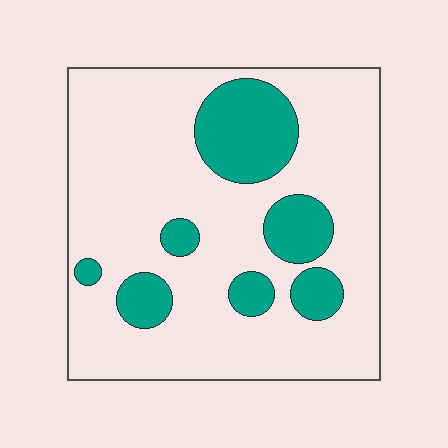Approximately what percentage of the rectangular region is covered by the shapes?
Approximately 20%.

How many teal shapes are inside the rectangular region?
7.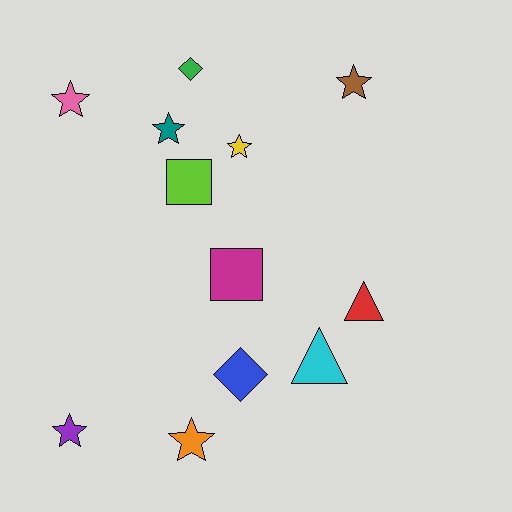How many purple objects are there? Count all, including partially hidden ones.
There is 1 purple object.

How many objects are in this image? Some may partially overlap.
There are 12 objects.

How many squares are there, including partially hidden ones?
There are 2 squares.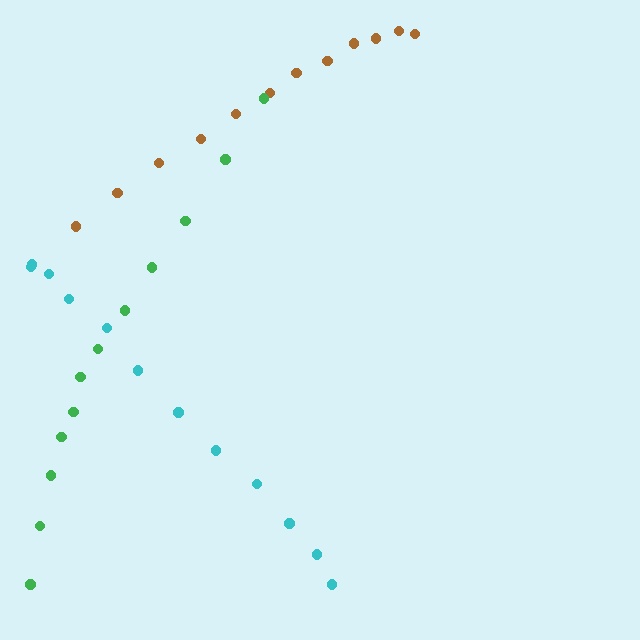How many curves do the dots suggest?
There are 3 distinct paths.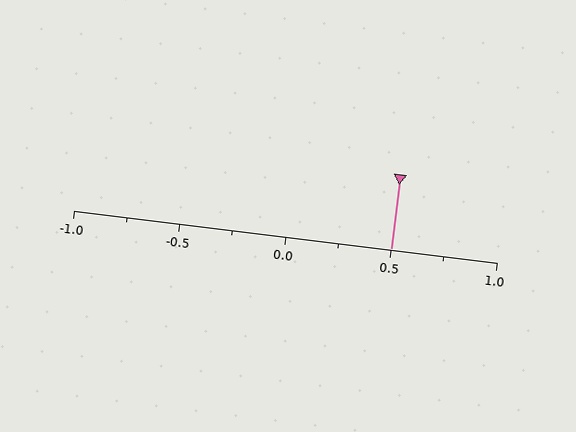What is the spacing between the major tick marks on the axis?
The major ticks are spaced 0.5 apart.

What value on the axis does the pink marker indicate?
The marker indicates approximately 0.5.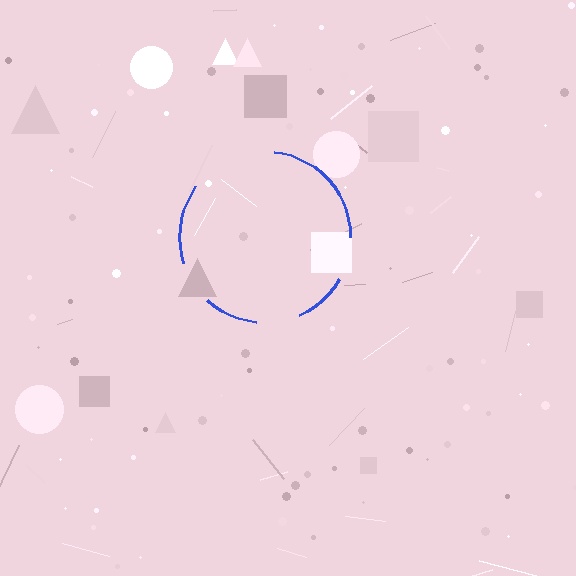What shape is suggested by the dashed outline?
The dashed outline suggests a circle.